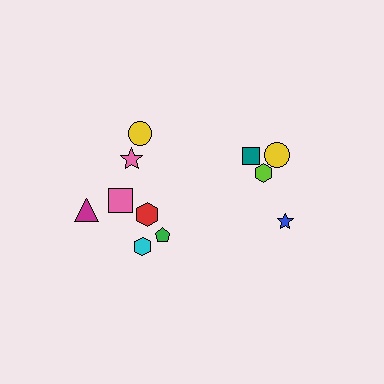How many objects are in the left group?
There are 7 objects.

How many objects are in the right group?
There are 4 objects.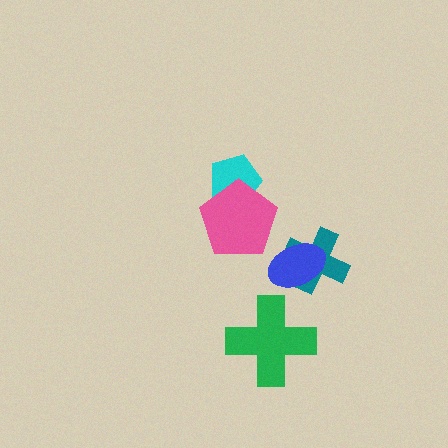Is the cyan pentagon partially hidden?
Yes, it is partially covered by another shape.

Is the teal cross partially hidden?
Yes, it is partially covered by another shape.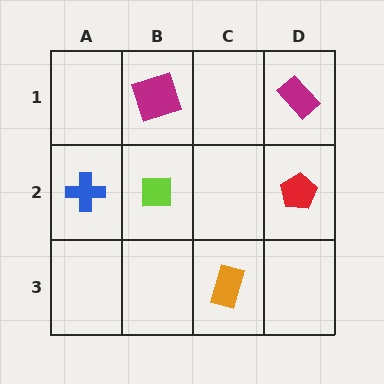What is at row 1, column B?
A magenta square.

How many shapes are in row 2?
3 shapes.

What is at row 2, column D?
A red pentagon.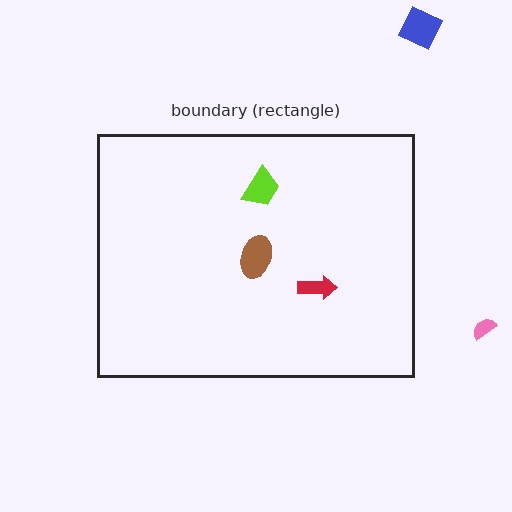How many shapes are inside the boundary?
3 inside, 2 outside.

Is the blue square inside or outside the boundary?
Outside.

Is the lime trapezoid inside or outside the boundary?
Inside.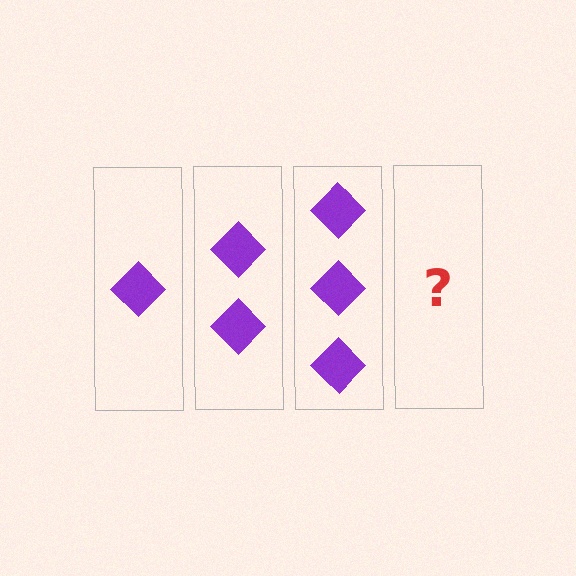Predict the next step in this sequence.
The next step is 4 diamonds.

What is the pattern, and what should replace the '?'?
The pattern is that each step adds one more diamond. The '?' should be 4 diamonds.